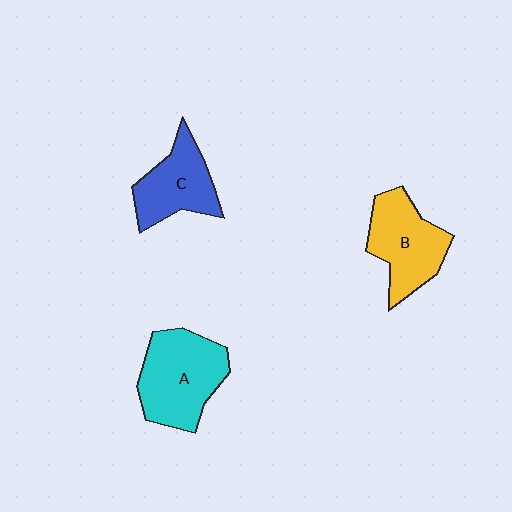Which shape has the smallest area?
Shape C (blue).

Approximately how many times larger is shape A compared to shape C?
Approximately 1.4 times.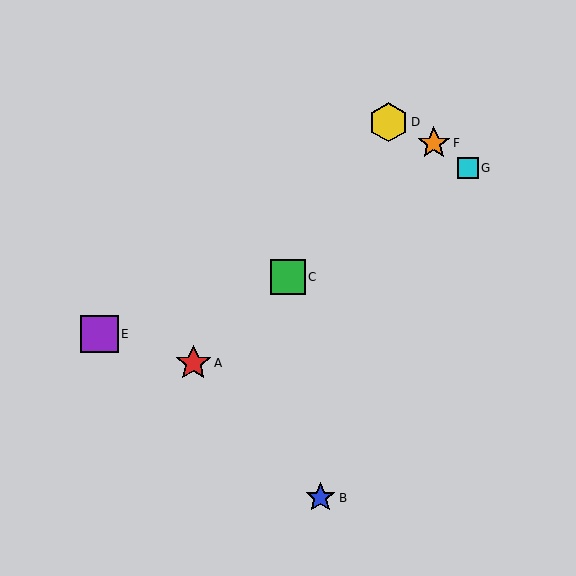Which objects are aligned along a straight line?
Objects A, C, F are aligned along a straight line.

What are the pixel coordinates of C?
Object C is at (288, 277).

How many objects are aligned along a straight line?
3 objects (A, C, F) are aligned along a straight line.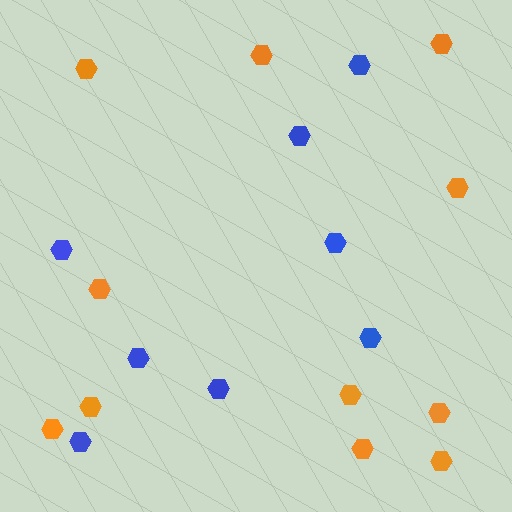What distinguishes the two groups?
There are 2 groups: one group of blue hexagons (8) and one group of orange hexagons (11).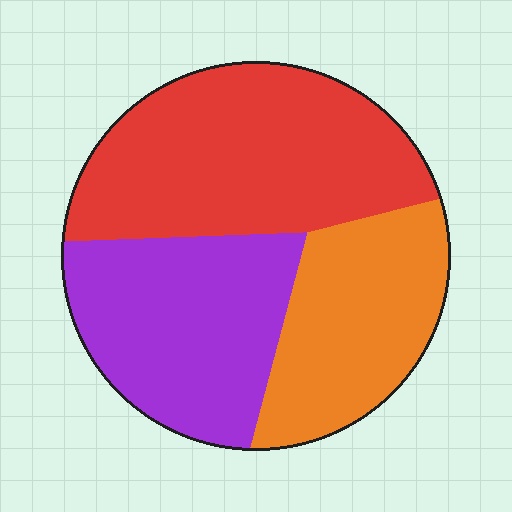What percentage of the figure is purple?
Purple covers about 30% of the figure.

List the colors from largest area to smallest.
From largest to smallest: red, purple, orange.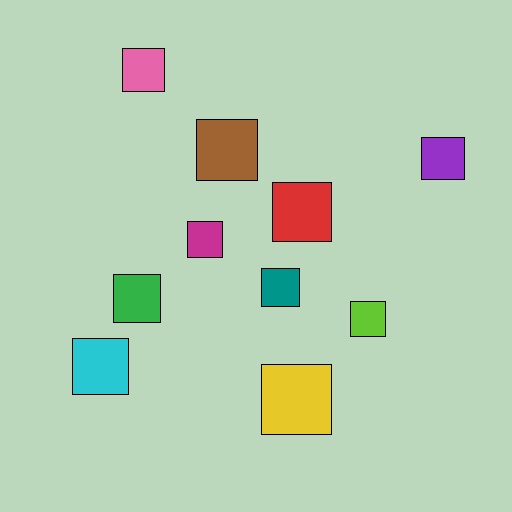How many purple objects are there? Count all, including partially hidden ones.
There is 1 purple object.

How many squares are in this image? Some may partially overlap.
There are 10 squares.